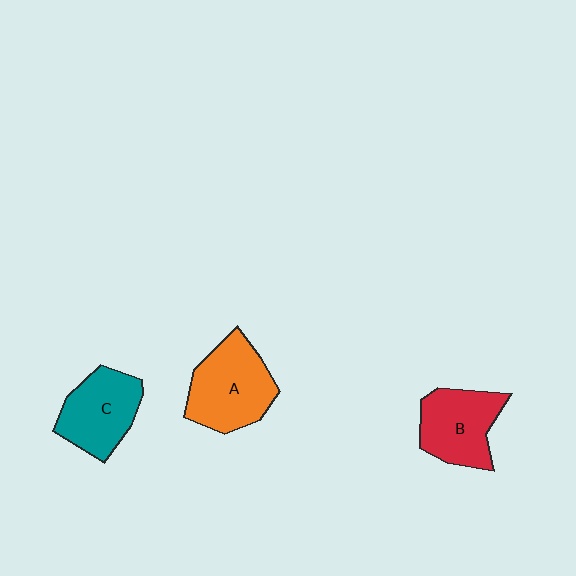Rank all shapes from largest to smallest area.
From largest to smallest: A (orange), C (teal), B (red).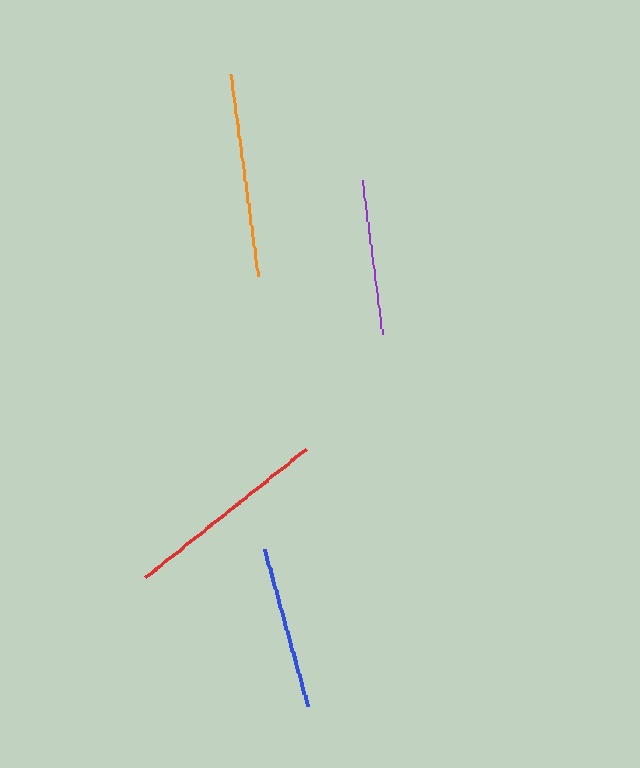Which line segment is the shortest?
The purple line is the shortest at approximately 156 pixels.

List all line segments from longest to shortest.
From longest to shortest: red, orange, blue, purple.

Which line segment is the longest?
The red line is the longest at approximately 205 pixels.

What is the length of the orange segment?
The orange segment is approximately 204 pixels long.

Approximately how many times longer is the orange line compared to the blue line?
The orange line is approximately 1.3 times the length of the blue line.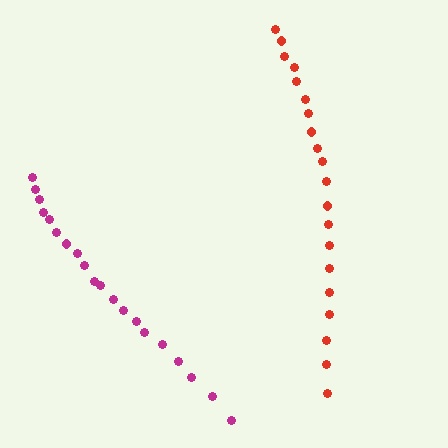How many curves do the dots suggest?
There are 2 distinct paths.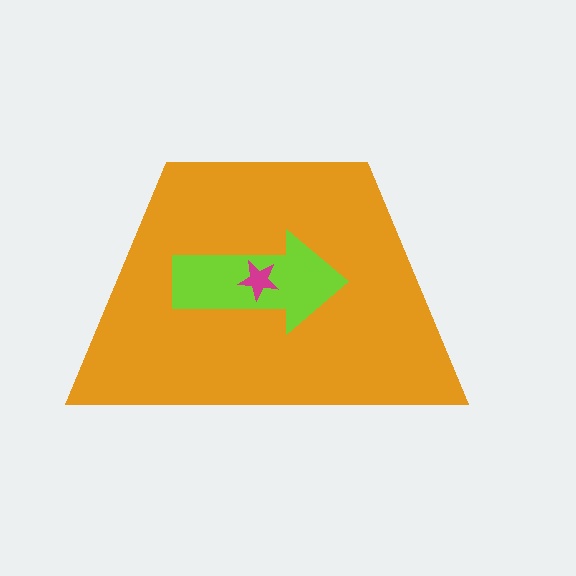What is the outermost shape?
The orange trapezoid.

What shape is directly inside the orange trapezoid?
The lime arrow.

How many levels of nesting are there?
3.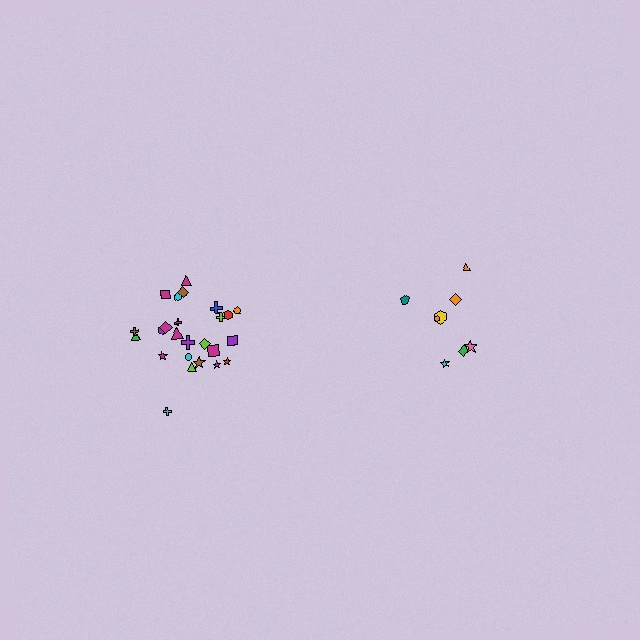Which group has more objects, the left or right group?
The left group.